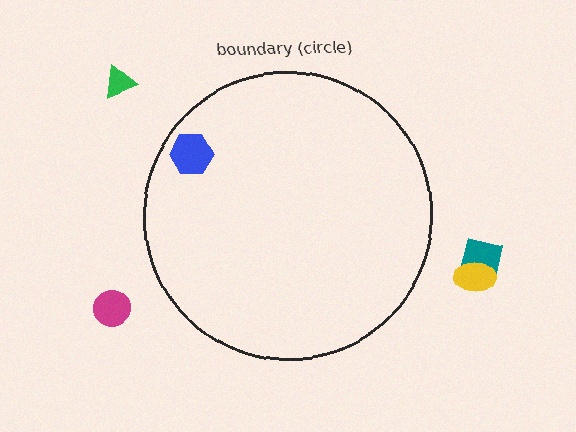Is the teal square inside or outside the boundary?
Outside.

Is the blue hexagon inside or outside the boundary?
Inside.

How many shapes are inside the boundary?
1 inside, 4 outside.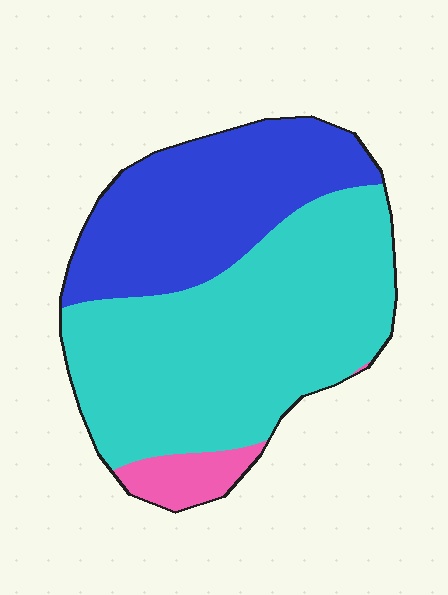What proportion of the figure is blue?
Blue takes up about one third (1/3) of the figure.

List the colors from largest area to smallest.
From largest to smallest: cyan, blue, pink.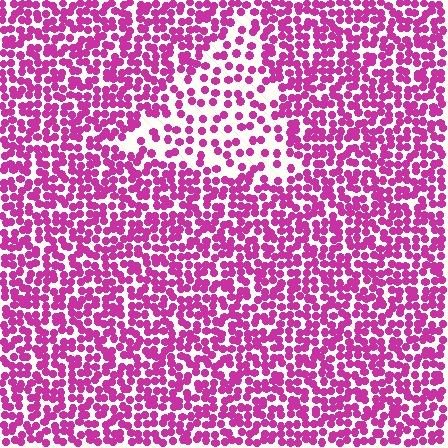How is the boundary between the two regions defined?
The boundary is defined by a change in element density (approximately 2.1x ratio). All elements are the same color, size, and shape.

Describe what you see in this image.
The image contains small magenta elements arranged at two different densities. A triangle-shaped region is visible where the elements are less densely packed than the surrounding area.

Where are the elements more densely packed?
The elements are more densely packed outside the triangle boundary.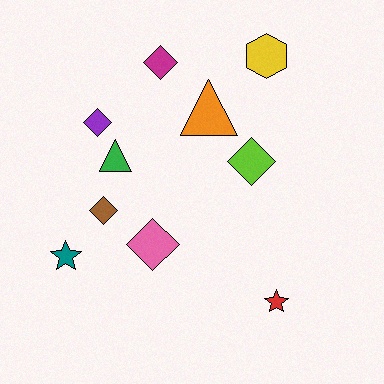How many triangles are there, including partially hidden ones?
There are 2 triangles.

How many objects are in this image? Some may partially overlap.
There are 10 objects.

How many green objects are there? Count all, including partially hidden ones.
There is 1 green object.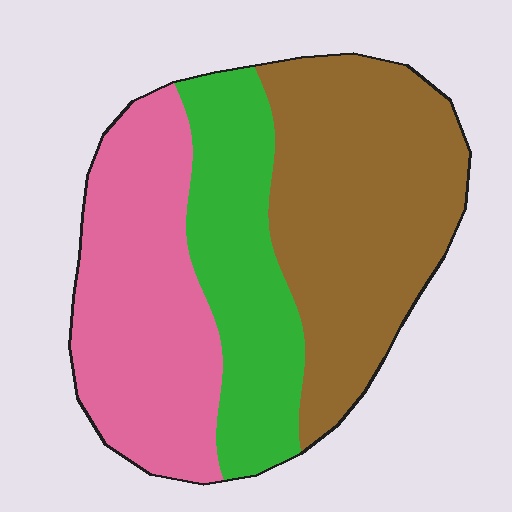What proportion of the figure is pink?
Pink covers roughly 35% of the figure.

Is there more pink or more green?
Pink.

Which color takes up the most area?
Brown, at roughly 40%.